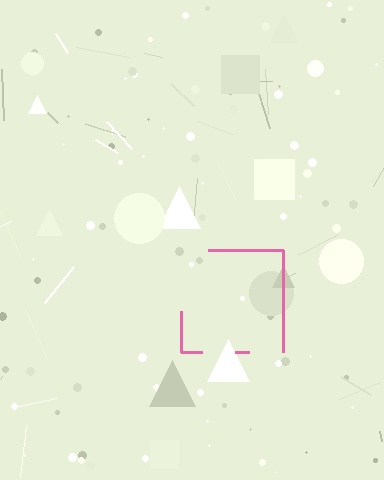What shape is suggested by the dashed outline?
The dashed outline suggests a square.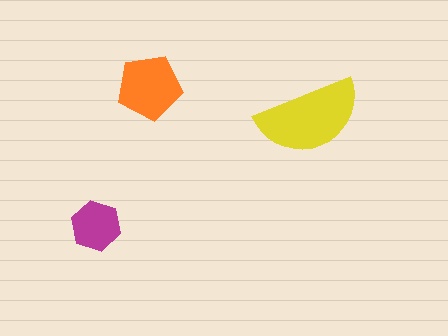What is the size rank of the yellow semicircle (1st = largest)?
1st.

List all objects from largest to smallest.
The yellow semicircle, the orange pentagon, the magenta hexagon.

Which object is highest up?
The orange pentagon is topmost.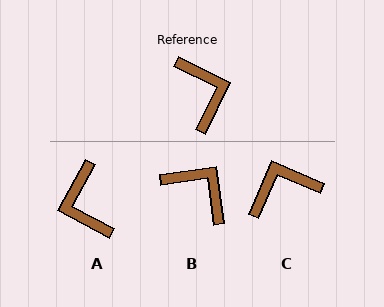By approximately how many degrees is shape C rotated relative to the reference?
Approximately 93 degrees counter-clockwise.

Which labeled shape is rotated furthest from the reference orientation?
A, about 177 degrees away.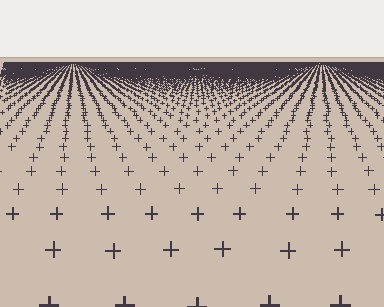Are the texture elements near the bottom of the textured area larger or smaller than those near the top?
Larger. Near the bottom, elements are closer to the viewer and appear at a bigger on-screen size.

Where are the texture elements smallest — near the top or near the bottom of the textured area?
Near the top.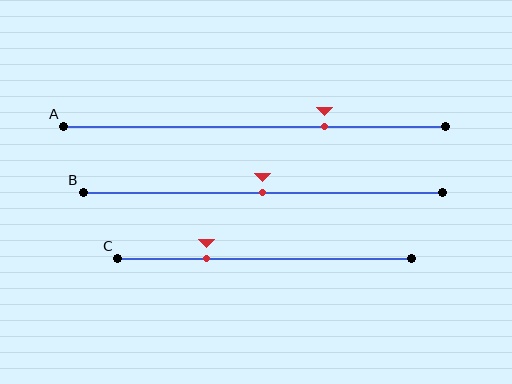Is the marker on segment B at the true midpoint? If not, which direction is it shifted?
Yes, the marker on segment B is at the true midpoint.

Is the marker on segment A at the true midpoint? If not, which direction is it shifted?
No, the marker on segment A is shifted to the right by about 18% of the segment length.